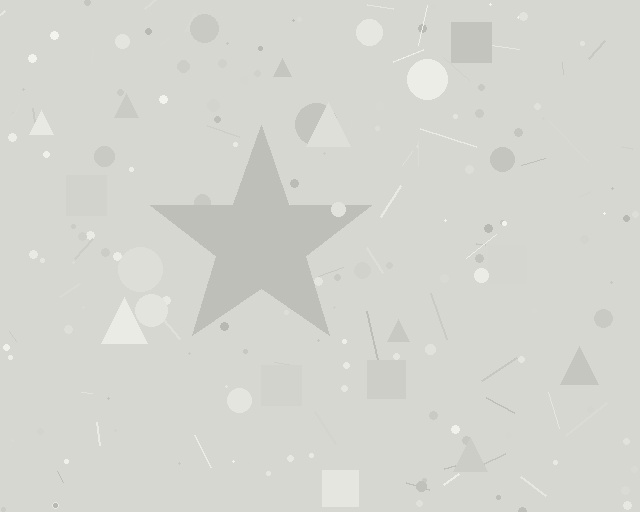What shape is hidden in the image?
A star is hidden in the image.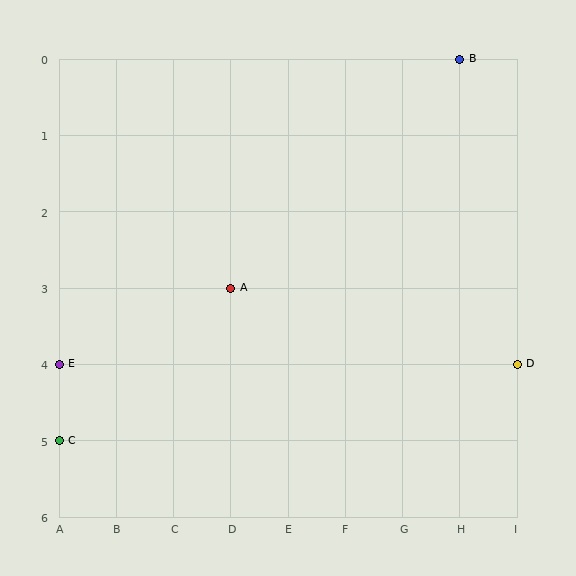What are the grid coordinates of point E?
Point E is at grid coordinates (A, 4).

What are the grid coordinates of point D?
Point D is at grid coordinates (I, 4).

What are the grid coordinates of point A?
Point A is at grid coordinates (D, 3).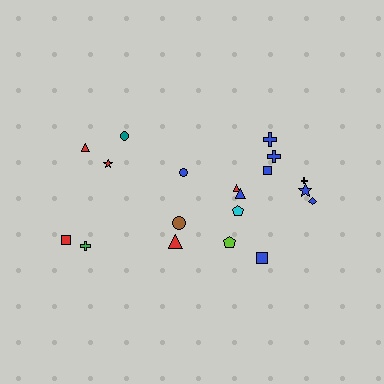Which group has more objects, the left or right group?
The right group.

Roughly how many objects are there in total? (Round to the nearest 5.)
Roughly 20 objects in total.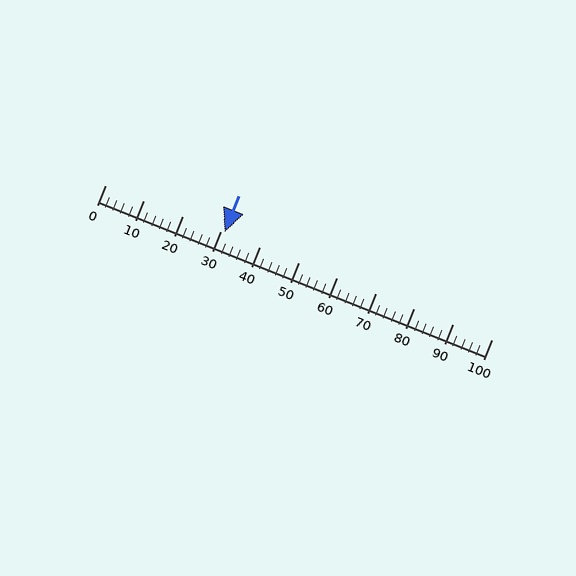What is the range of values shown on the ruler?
The ruler shows values from 0 to 100.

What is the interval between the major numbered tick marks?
The major tick marks are spaced 10 units apart.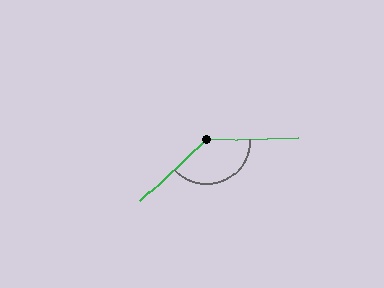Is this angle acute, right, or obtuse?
It is obtuse.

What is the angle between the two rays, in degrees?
Approximately 139 degrees.